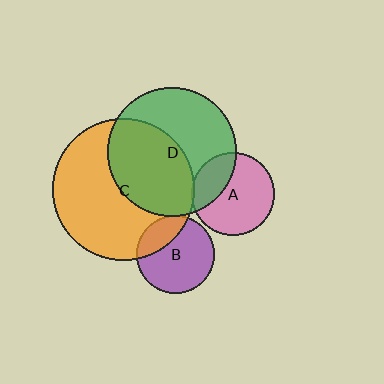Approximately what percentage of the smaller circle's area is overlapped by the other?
Approximately 5%.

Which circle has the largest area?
Circle C (orange).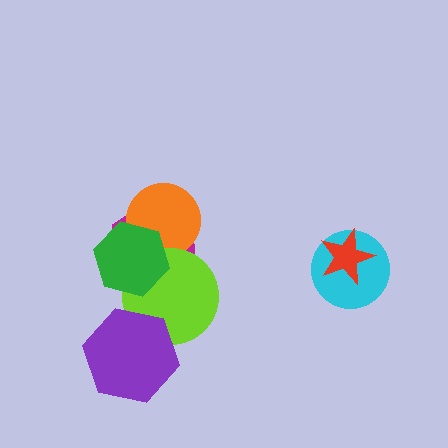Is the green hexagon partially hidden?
No, no other shape covers it.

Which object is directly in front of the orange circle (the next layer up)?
The lime circle is directly in front of the orange circle.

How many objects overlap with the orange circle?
3 objects overlap with the orange circle.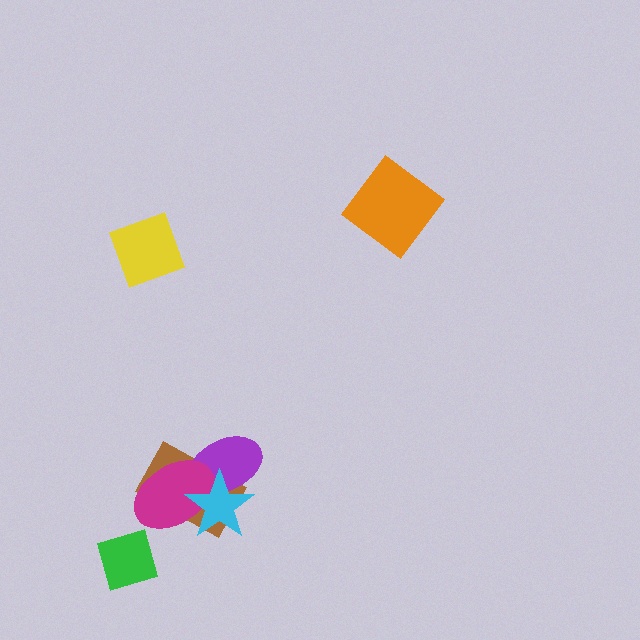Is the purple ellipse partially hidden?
Yes, it is partially covered by another shape.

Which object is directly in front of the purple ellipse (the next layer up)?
The magenta ellipse is directly in front of the purple ellipse.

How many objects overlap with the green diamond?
0 objects overlap with the green diamond.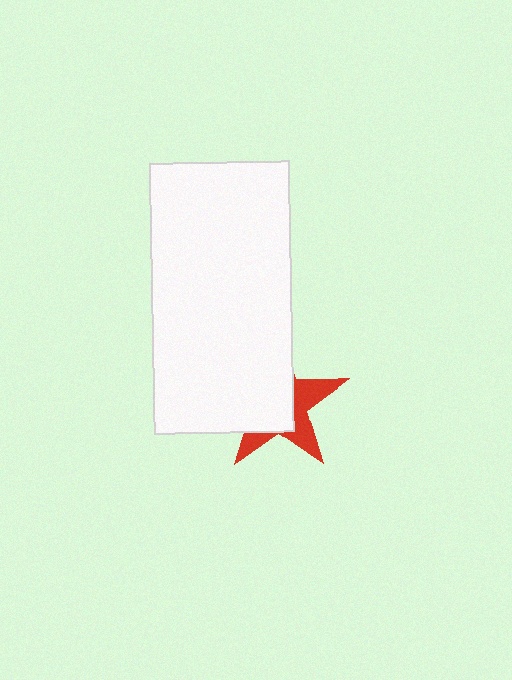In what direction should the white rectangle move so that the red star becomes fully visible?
The white rectangle should move left. That is the shortest direction to clear the overlap and leave the red star fully visible.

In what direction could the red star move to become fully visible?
The red star could move right. That would shift it out from behind the white rectangle entirely.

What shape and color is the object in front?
The object in front is a white rectangle.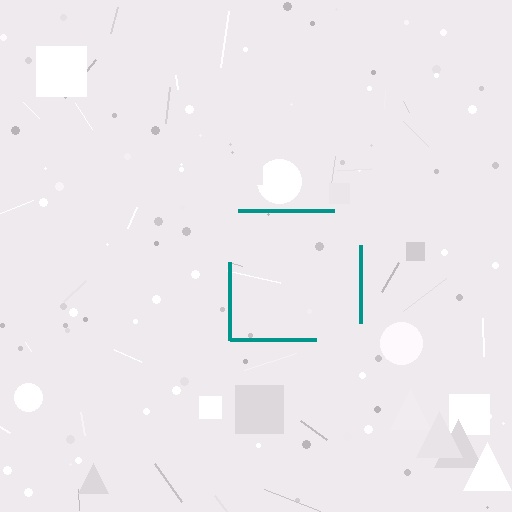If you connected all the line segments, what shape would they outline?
They would outline a square.